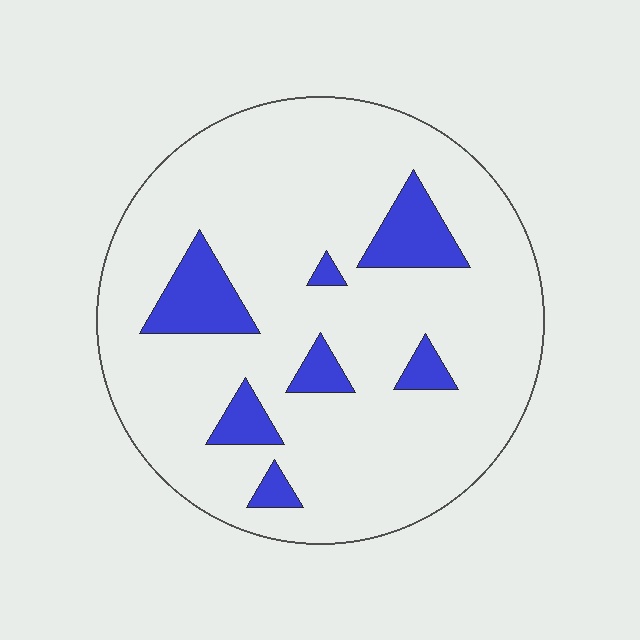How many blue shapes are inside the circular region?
7.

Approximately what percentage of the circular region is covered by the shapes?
Approximately 15%.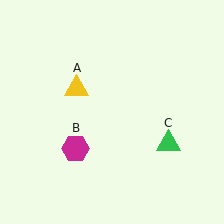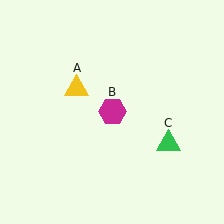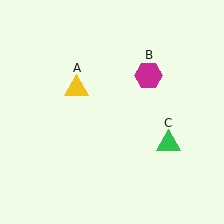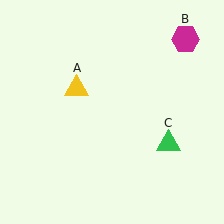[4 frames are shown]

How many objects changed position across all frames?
1 object changed position: magenta hexagon (object B).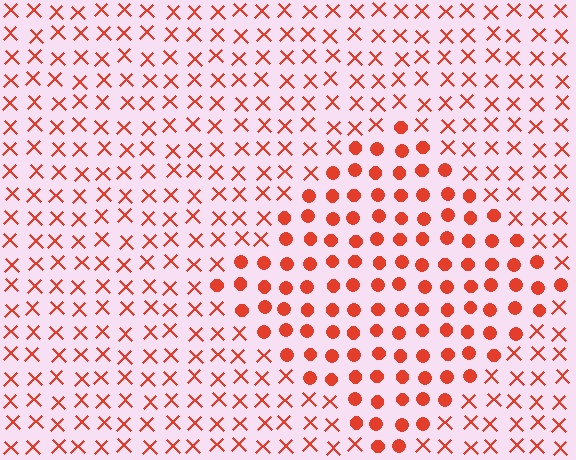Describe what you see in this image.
The image is filled with small red elements arranged in a uniform grid. A diamond-shaped region contains circles, while the surrounding area contains X marks. The boundary is defined purely by the change in element shape.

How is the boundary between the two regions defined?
The boundary is defined by a change in element shape: circles inside vs. X marks outside. All elements share the same color and spacing.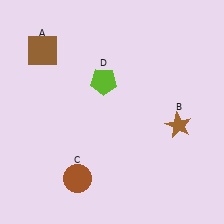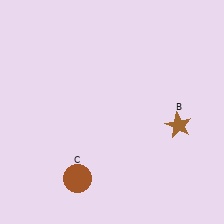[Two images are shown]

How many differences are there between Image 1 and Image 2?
There are 2 differences between the two images.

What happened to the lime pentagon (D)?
The lime pentagon (D) was removed in Image 2. It was in the top-left area of Image 1.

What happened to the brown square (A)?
The brown square (A) was removed in Image 2. It was in the top-left area of Image 1.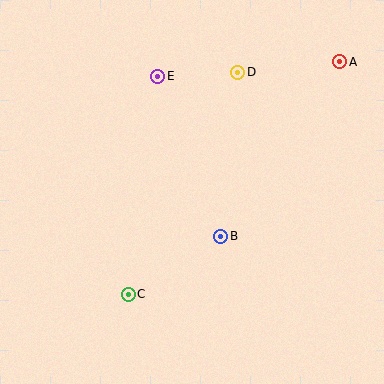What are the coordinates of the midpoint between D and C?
The midpoint between D and C is at (183, 183).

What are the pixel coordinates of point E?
Point E is at (157, 76).